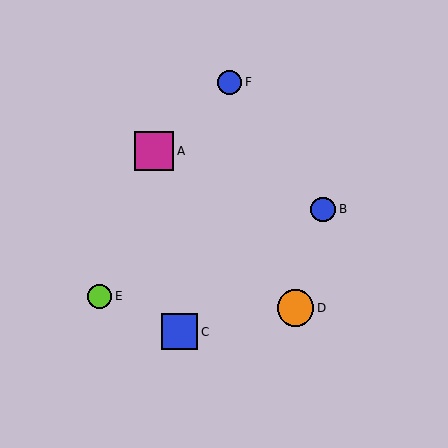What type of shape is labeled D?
Shape D is an orange circle.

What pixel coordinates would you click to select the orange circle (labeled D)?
Click at (295, 308) to select the orange circle D.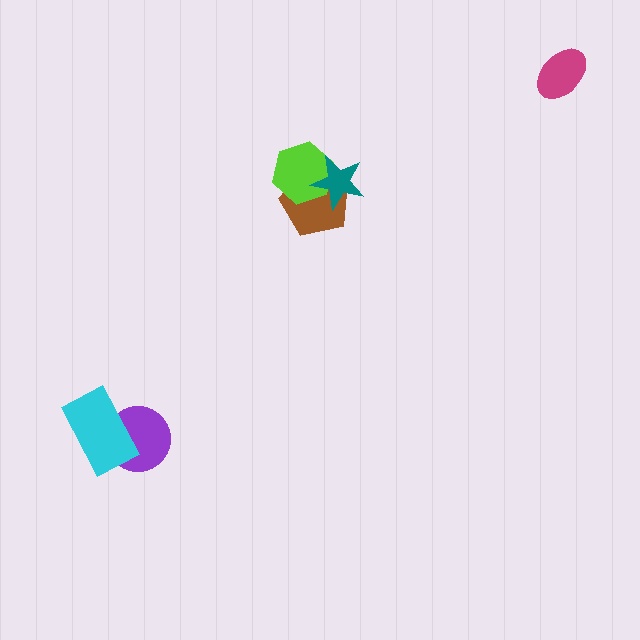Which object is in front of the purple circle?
The cyan rectangle is in front of the purple circle.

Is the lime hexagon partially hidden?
Yes, it is partially covered by another shape.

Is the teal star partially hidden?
No, no other shape covers it.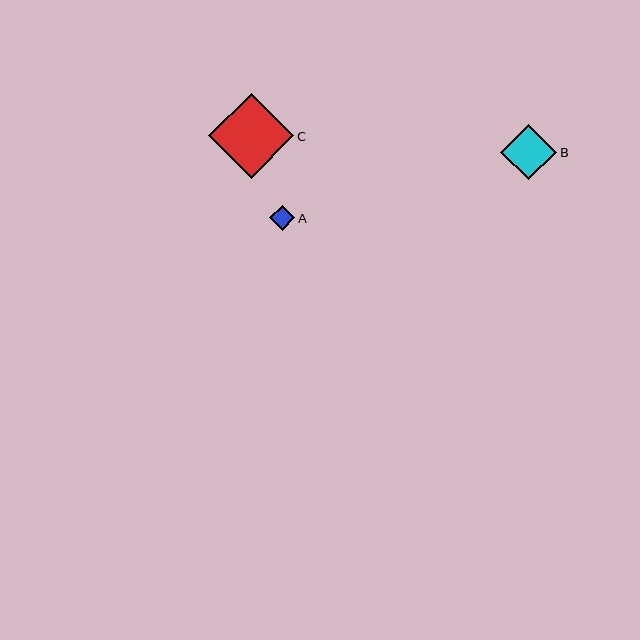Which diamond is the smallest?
Diamond A is the smallest with a size of approximately 26 pixels.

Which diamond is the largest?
Diamond C is the largest with a size of approximately 85 pixels.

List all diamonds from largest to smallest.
From largest to smallest: C, B, A.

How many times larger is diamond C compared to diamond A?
Diamond C is approximately 3.3 times the size of diamond A.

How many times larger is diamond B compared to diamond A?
Diamond B is approximately 2.2 times the size of diamond A.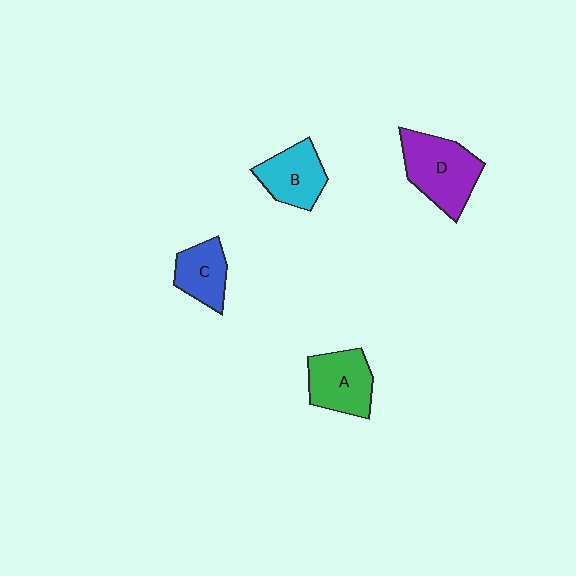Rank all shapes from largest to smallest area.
From largest to smallest: D (purple), A (green), B (cyan), C (blue).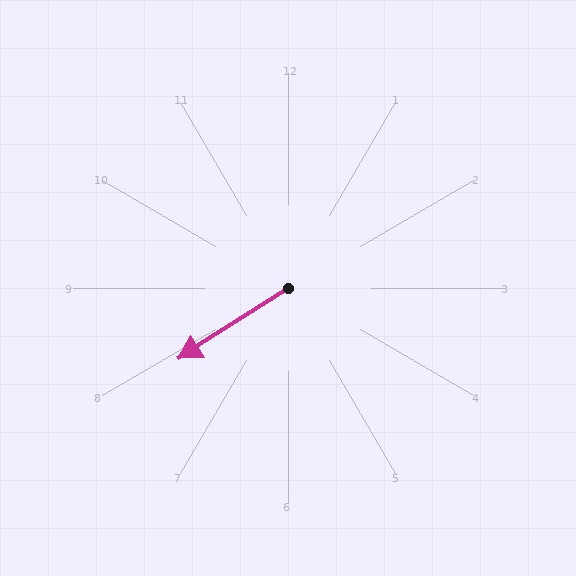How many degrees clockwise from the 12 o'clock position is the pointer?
Approximately 237 degrees.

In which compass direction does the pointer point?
Southwest.